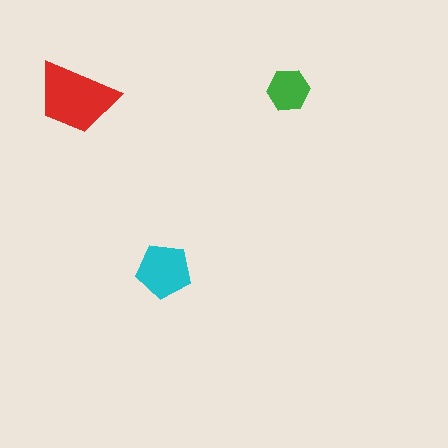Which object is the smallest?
The green hexagon.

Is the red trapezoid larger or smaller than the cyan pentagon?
Larger.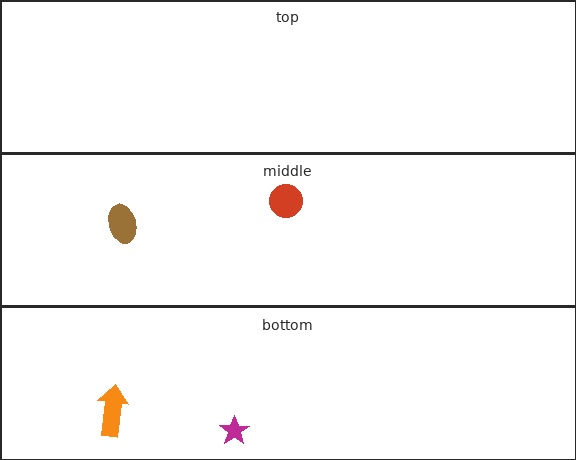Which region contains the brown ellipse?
The middle region.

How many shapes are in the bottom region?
2.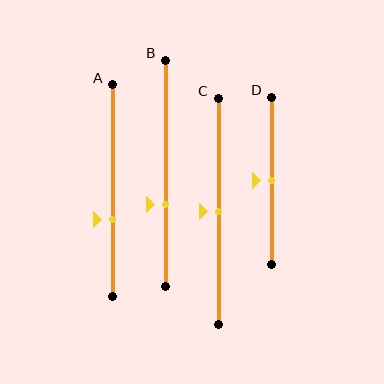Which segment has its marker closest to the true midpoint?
Segment C has its marker closest to the true midpoint.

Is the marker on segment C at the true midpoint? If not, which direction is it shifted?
Yes, the marker on segment C is at the true midpoint.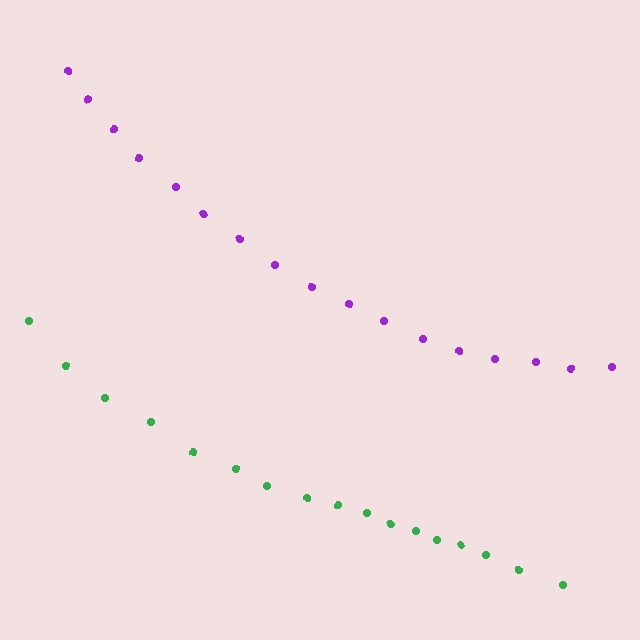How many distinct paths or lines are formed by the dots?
There are 2 distinct paths.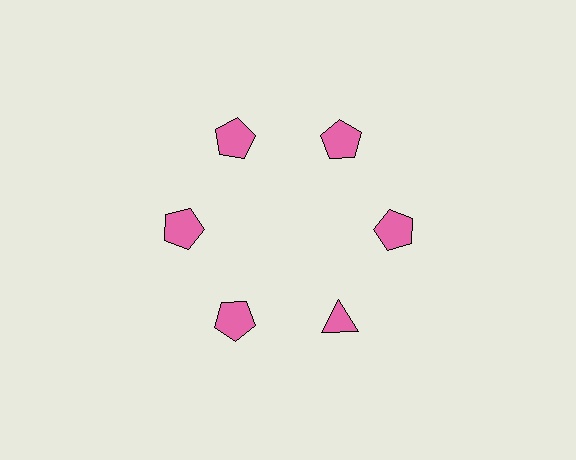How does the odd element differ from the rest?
It has a different shape: triangle instead of pentagon.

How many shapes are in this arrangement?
There are 6 shapes arranged in a ring pattern.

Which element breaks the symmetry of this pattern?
The pink triangle at roughly the 5 o'clock position breaks the symmetry. All other shapes are pink pentagons.